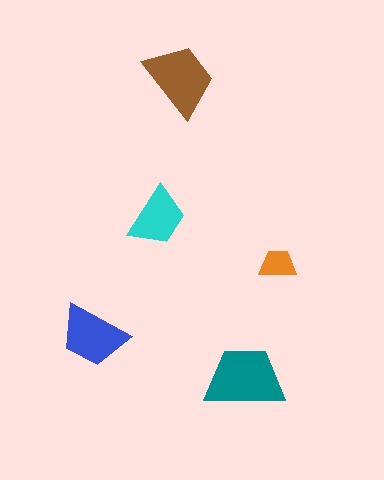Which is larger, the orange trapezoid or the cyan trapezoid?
The cyan one.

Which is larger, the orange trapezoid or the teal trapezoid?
The teal one.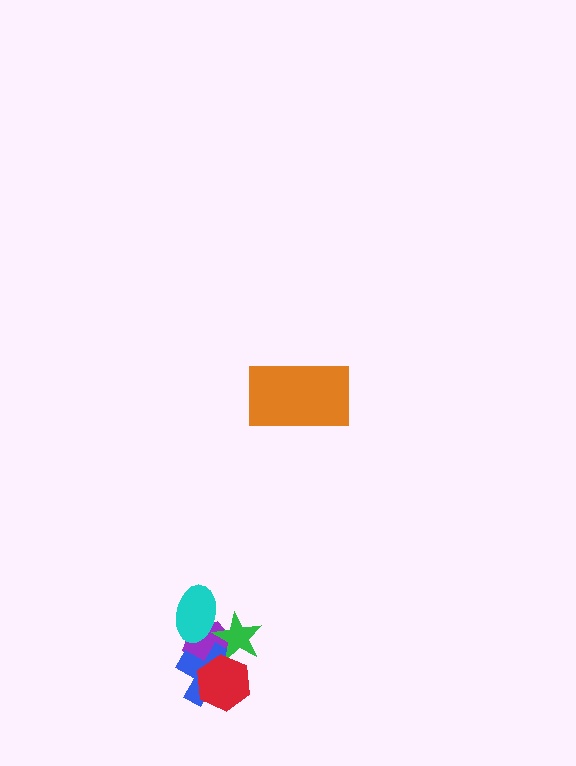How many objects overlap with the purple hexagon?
4 objects overlap with the purple hexagon.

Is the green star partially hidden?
Yes, it is partially covered by another shape.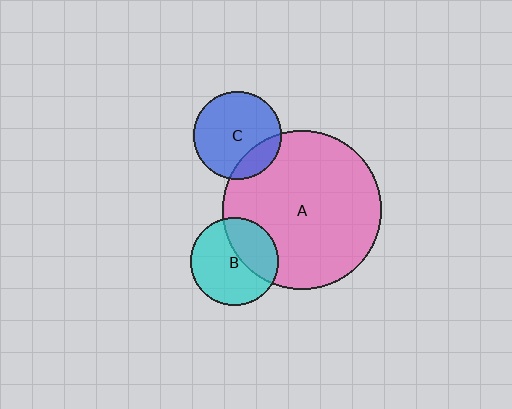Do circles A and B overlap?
Yes.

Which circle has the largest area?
Circle A (pink).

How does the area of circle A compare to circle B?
Approximately 3.3 times.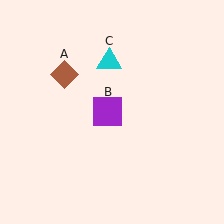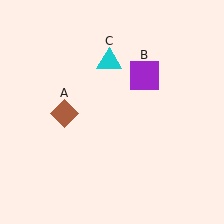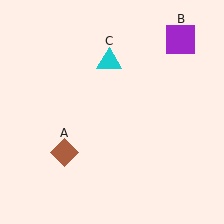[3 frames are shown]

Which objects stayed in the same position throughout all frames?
Cyan triangle (object C) remained stationary.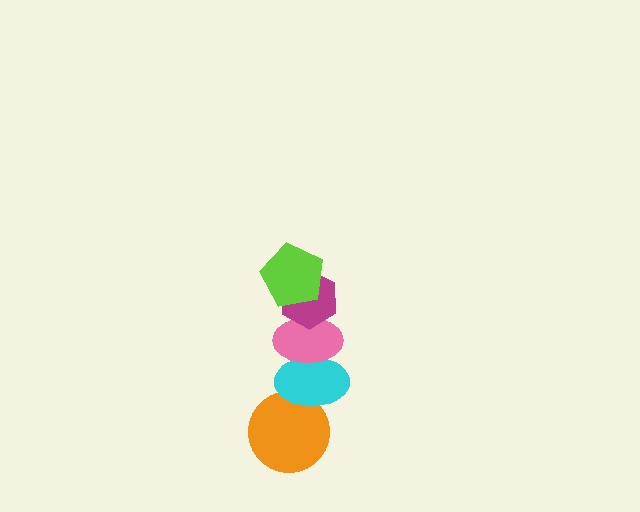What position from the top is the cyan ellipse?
The cyan ellipse is 4th from the top.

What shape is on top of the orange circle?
The cyan ellipse is on top of the orange circle.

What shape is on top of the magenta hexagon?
The lime pentagon is on top of the magenta hexagon.